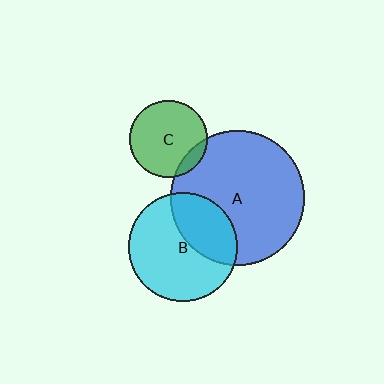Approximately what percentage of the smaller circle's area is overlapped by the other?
Approximately 35%.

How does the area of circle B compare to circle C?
Approximately 2.0 times.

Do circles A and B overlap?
Yes.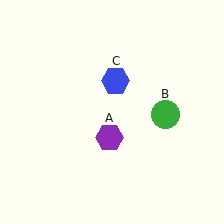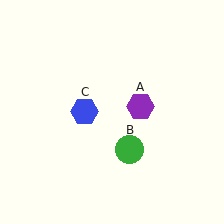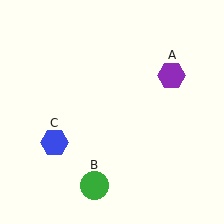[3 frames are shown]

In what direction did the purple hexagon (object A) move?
The purple hexagon (object A) moved up and to the right.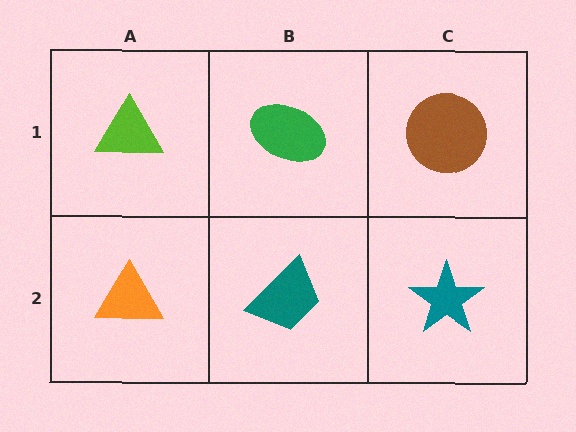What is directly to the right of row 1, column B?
A brown circle.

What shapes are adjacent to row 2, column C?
A brown circle (row 1, column C), a teal trapezoid (row 2, column B).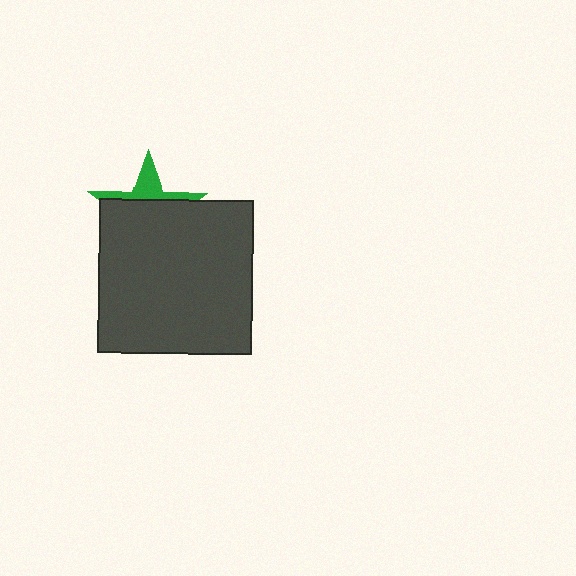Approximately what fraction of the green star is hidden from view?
Roughly 68% of the green star is hidden behind the dark gray square.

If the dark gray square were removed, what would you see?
You would see the complete green star.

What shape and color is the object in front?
The object in front is a dark gray square.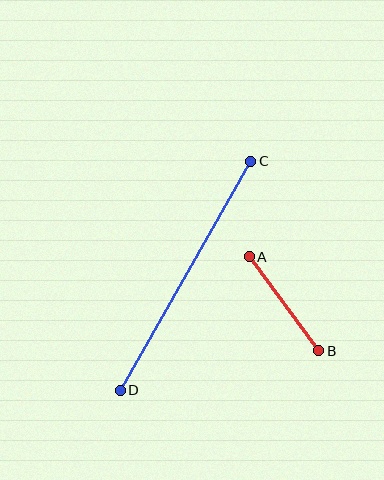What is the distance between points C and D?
The distance is approximately 264 pixels.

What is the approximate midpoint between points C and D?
The midpoint is at approximately (185, 276) pixels.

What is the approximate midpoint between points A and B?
The midpoint is at approximately (284, 304) pixels.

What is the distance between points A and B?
The distance is approximately 117 pixels.